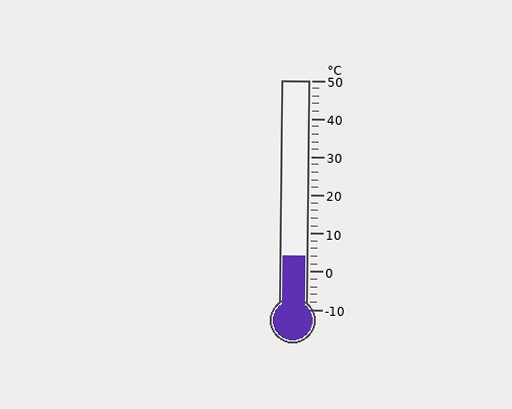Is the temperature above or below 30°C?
The temperature is below 30°C.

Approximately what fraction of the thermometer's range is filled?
The thermometer is filled to approximately 25% of its range.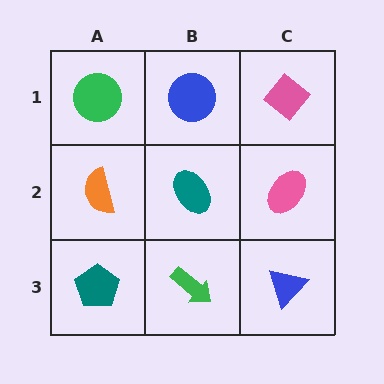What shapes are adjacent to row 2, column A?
A green circle (row 1, column A), a teal pentagon (row 3, column A), a teal ellipse (row 2, column B).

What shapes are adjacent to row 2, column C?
A pink diamond (row 1, column C), a blue triangle (row 3, column C), a teal ellipse (row 2, column B).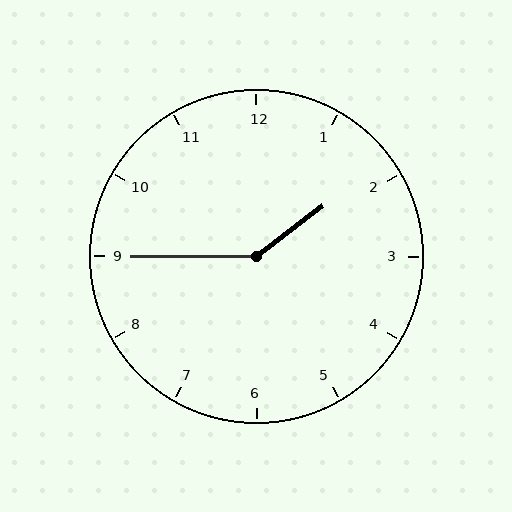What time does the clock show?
1:45.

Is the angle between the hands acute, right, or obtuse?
It is obtuse.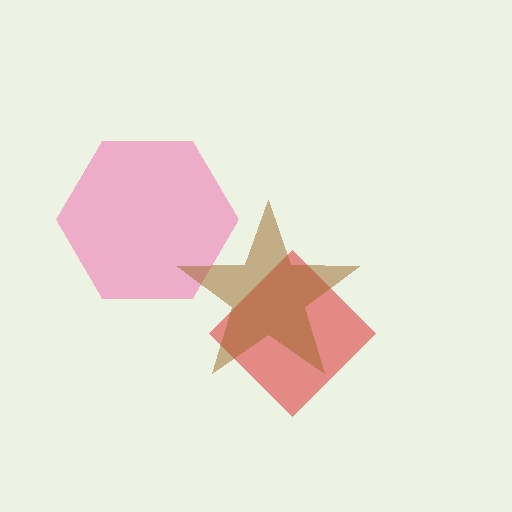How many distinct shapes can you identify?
There are 3 distinct shapes: a pink hexagon, a red diamond, a brown star.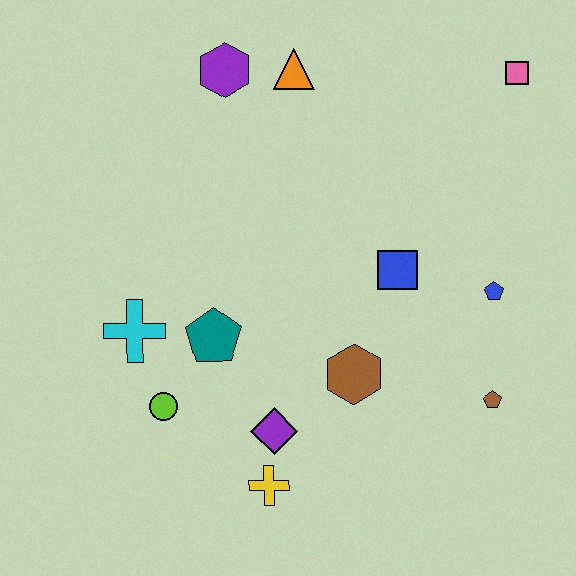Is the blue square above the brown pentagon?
Yes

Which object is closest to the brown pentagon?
The blue pentagon is closest to the brown pentagon.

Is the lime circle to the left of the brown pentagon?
Yes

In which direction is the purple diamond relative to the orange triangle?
The purple diamond is below the orange triangle.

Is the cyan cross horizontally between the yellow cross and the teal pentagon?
No